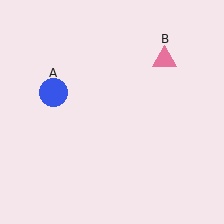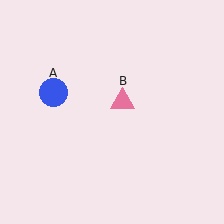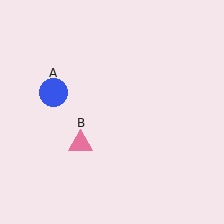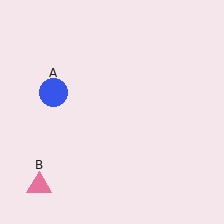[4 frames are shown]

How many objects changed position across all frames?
1 object changed position: pink triangle (object B).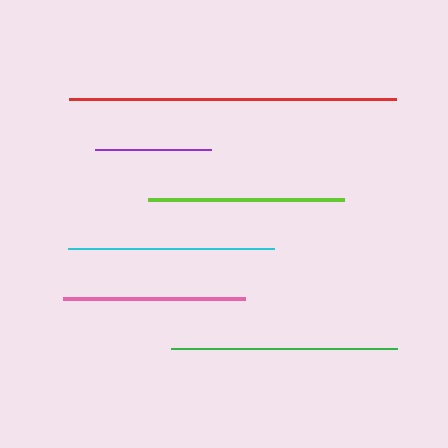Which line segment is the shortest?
The purple line is the shortest at approximately 116 pixels.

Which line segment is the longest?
The red line is the longest at approximately 327 pixels.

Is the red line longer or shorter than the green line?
The red line is longer than the green line.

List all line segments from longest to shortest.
From longest to shortest: red, green, cyan, lime, pink, purple.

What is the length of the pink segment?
The pink segment is approximately 182 pixels long.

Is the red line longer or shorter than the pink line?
The red line is longer than the pink line.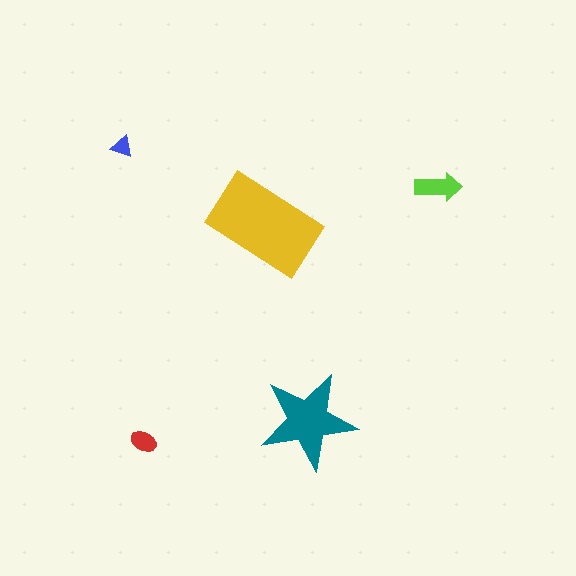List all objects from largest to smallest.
The yellow rectangle, the teal star, the lime arrow, the red ellipse, the blue triangle.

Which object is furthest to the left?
The blue triangle is leftmost.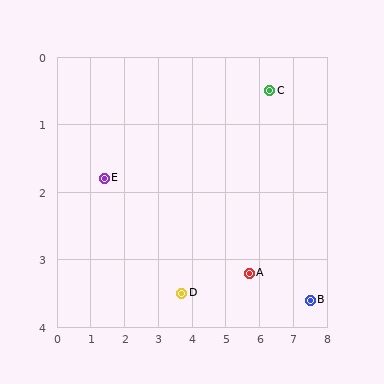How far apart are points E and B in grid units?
Points E and B are about 6.4 grid units apart.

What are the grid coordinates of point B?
Point B is at approximately (7.5, 3.6).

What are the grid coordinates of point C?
Point C is at approximately (6.3, 0.5).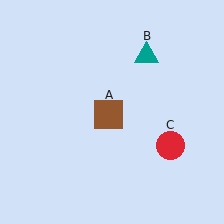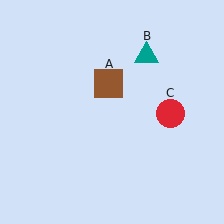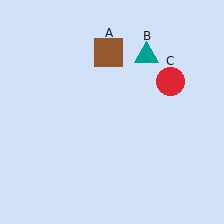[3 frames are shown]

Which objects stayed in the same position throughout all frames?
Teal triangle (object B) remained stationary.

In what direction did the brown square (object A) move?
The brown square (object A) moved up.